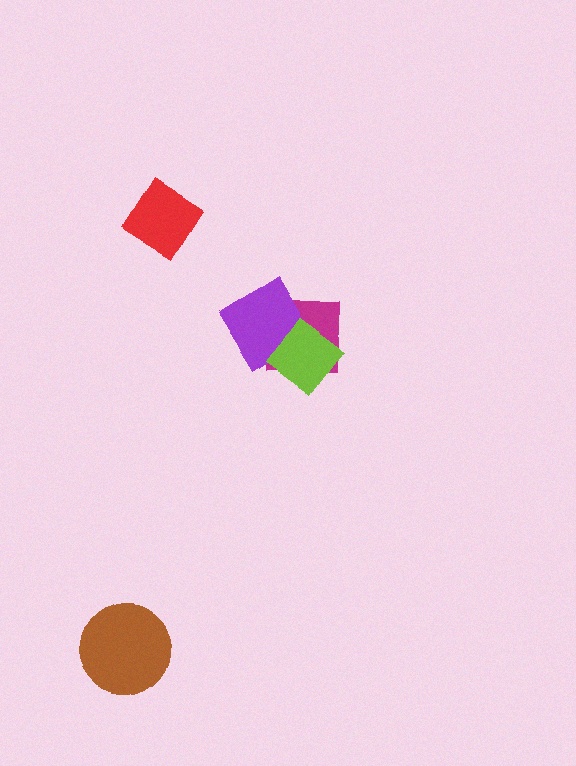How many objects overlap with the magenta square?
2 objects overlap with the magenta square.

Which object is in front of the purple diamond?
The lime diamond is in front of the purple diamond.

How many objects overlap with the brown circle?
0 objects overlap with the brown circle.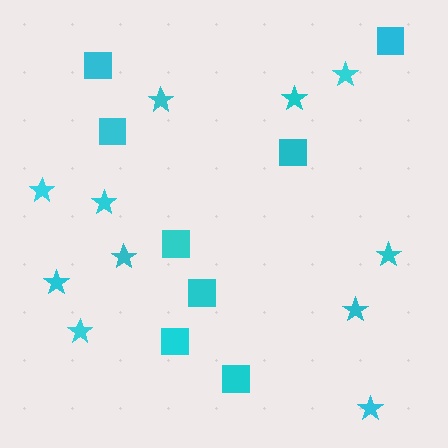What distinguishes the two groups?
There are 2 groups: one group of stars (11) and one group of squares (8).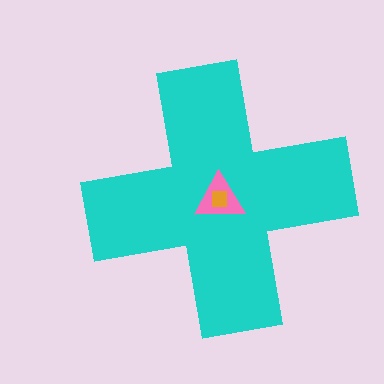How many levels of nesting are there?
3.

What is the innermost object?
The orange square.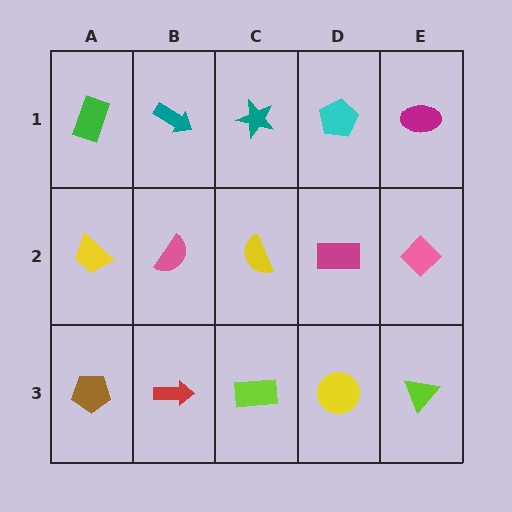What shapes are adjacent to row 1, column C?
A yellow semicircle (row 2, column C), a teal arrow (row 1, column B), a cyan pentagon (row 1, column D).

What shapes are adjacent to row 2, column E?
A magenta ellipse (row 1, column E), a lime triangle (row 3, column E), a magenta rectangle (row 2, column D).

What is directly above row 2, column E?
A magenta ellipse.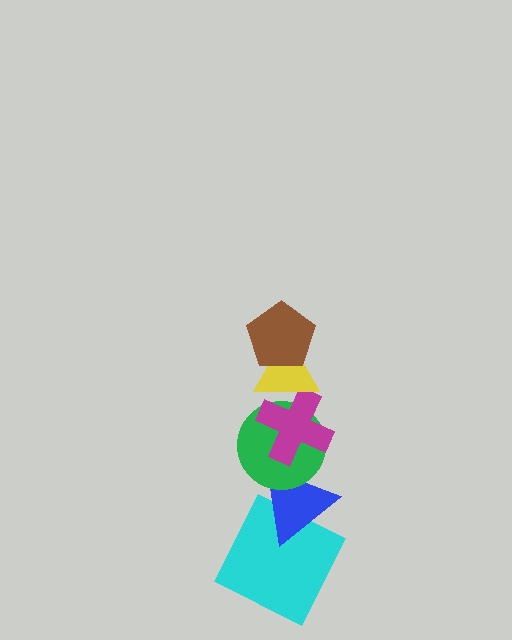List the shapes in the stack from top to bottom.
From top to bottom: the brown pentagon, the yellow triangle, the magenta cross, the green circle, the blue triangle, the cyan square.